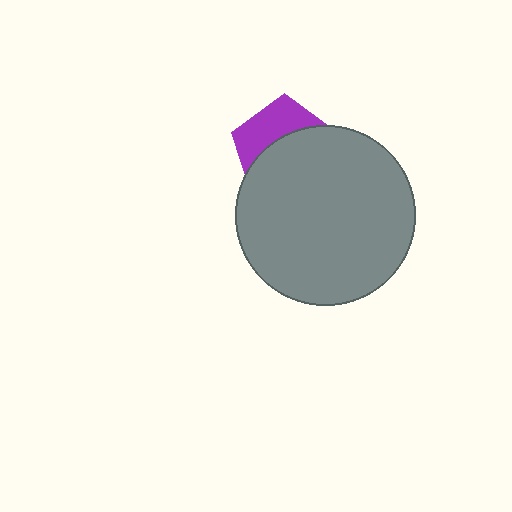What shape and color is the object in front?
The object in front is a gray circle.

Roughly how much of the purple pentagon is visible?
A small part of it is visible (roughly 38%).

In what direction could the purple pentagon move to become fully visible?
The purple pentagon could move up. That would shift it out from behind the gray circle entirely.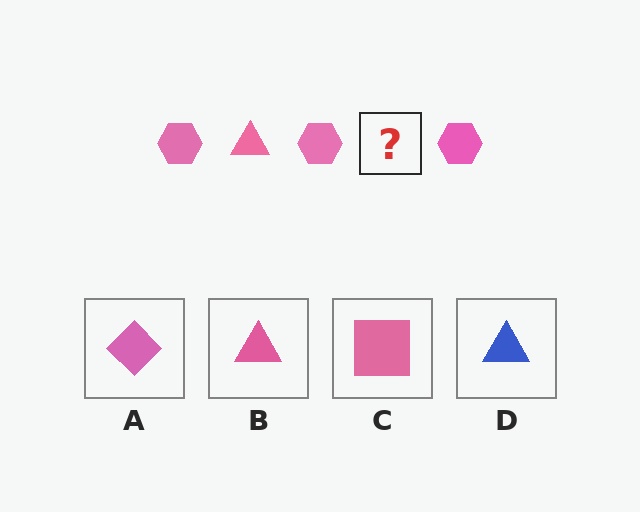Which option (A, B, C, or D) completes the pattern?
B.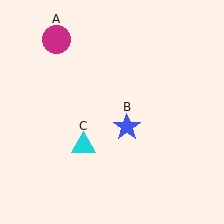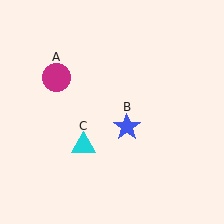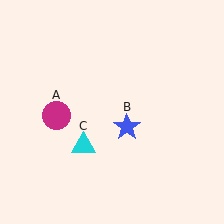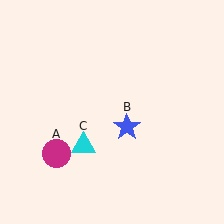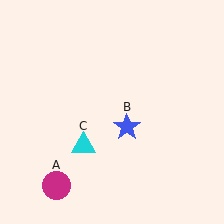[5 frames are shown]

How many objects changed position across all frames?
1 object changed position: magenta circle (object A).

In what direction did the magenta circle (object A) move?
The magenta circle (object A) moved down.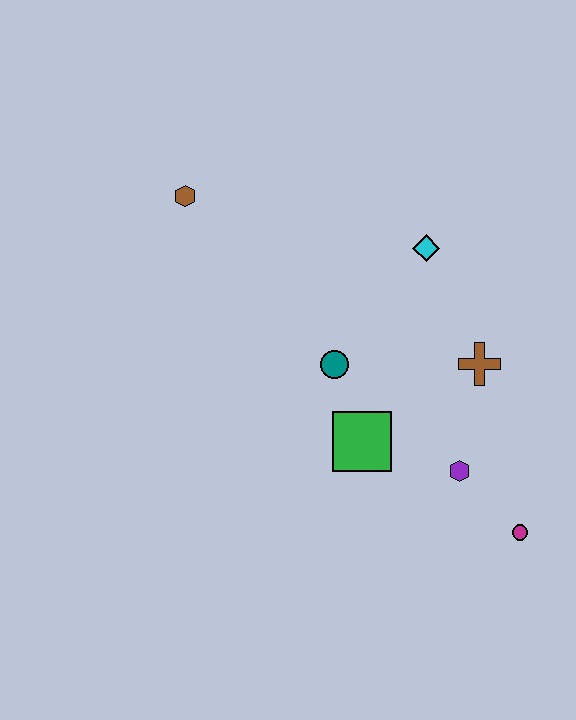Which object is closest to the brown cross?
The purple hexagon is closest to the brown cross.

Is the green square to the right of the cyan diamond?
No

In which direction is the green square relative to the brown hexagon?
The green square is below the brown hexagon.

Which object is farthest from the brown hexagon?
The magenta circle is farthest from the brown hexagon.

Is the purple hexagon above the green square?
No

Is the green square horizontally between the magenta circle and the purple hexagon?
No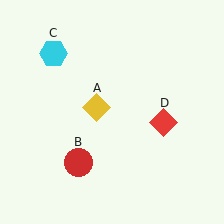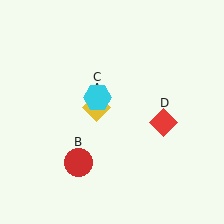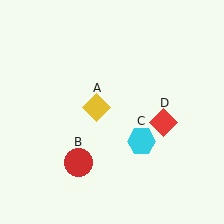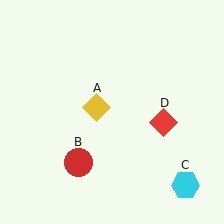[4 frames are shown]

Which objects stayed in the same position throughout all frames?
Yellow diamond (object A) and red circle (object B) and red diamond (object D) remained stationary.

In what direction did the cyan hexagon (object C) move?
The cyan hexagon (object C) moved down and to the right.